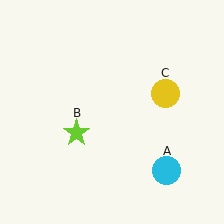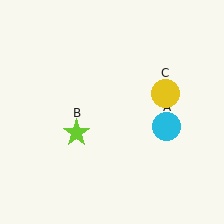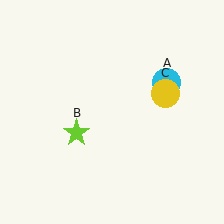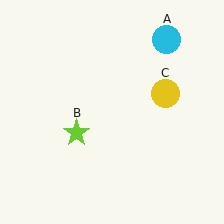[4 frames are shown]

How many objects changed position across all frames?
1 object changed position: cyan circle (object A).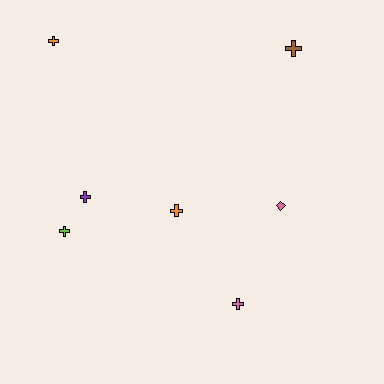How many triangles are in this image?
There are no triangles.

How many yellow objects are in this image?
There are no yellow objects.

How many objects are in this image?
There are 7 objects.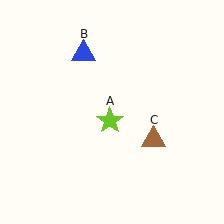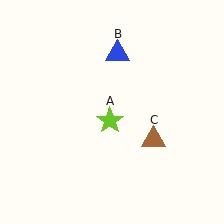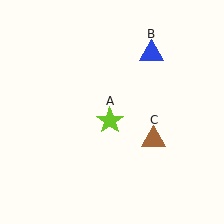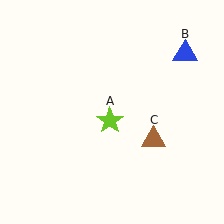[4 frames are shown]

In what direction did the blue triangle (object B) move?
The blue triangle (object B) moved right.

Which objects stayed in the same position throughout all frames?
Lime star (object A) and brown triangle (object C) remained stationary.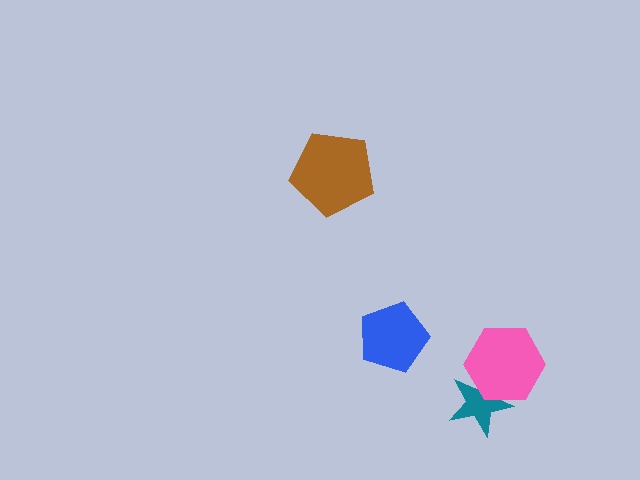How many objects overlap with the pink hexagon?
1 object overlaps with the pink hexagon.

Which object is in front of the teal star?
The pink hexagon is in front of the teal star.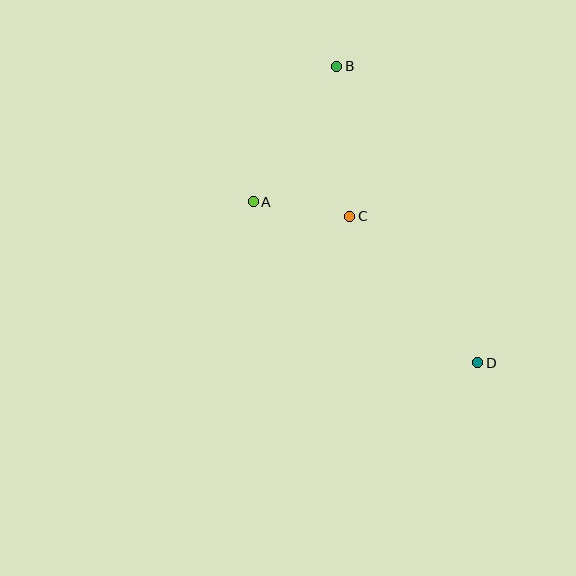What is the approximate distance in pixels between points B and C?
The distance between B and C is approximately 151 pixels.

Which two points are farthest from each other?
Points B and D are farthest from each other.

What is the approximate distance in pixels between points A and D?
The distance between A and D is approximately 276 pixels.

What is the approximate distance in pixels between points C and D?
The distance between C and D is approximately 194 pixels.